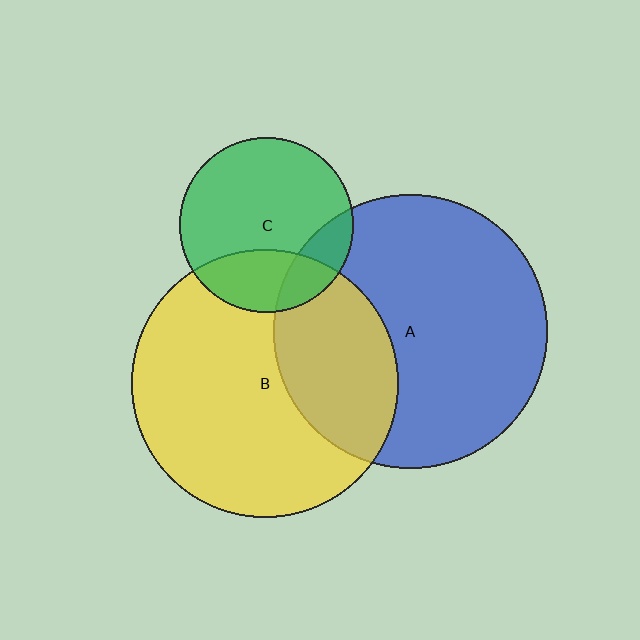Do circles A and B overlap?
Yes.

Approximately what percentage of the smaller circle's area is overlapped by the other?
Approximately 30%.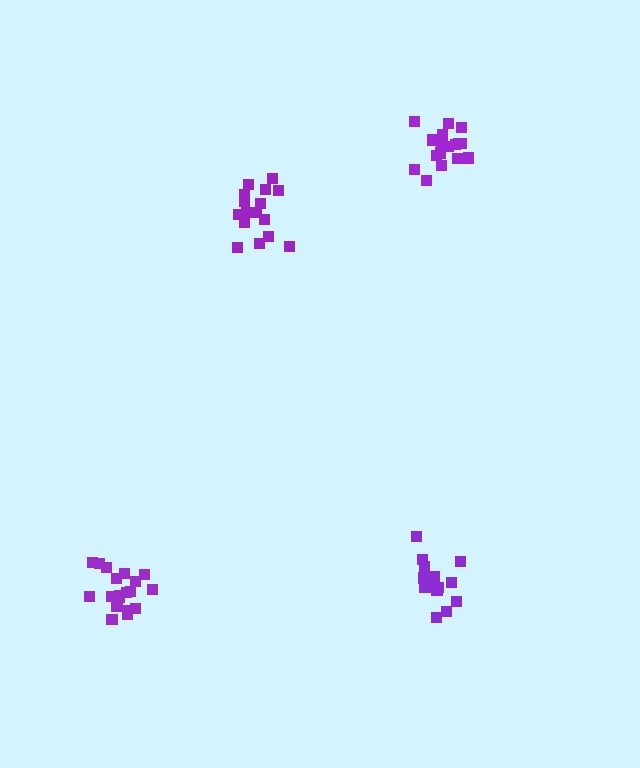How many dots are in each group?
Group 1: 16 dots, Group 2: 20 dots, Group 3: 15 dots, Group 4: 18 dots (69 total).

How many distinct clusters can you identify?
There are 4 distinct clusters.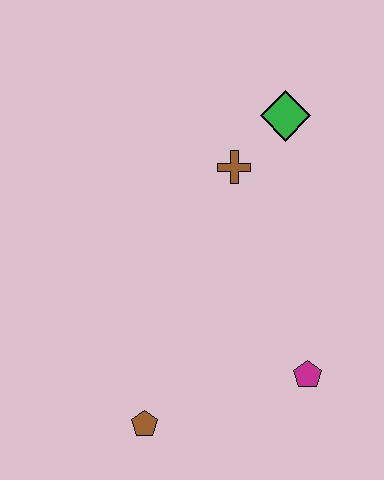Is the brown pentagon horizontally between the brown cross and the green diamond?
No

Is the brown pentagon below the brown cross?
Yes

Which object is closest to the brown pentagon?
The magenta pentagon is closest to the brown pentagon.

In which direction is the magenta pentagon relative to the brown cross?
The magenta pentagon is below the brown cross.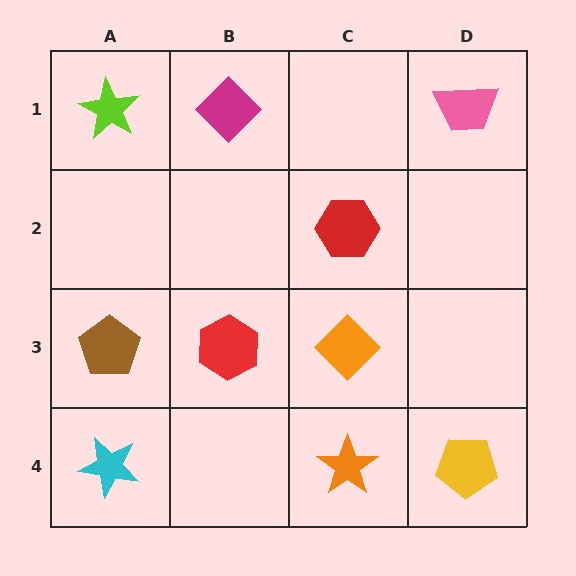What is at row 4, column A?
A cyan star.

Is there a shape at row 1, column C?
No, that cell is empty.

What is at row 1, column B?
A magenta diamond.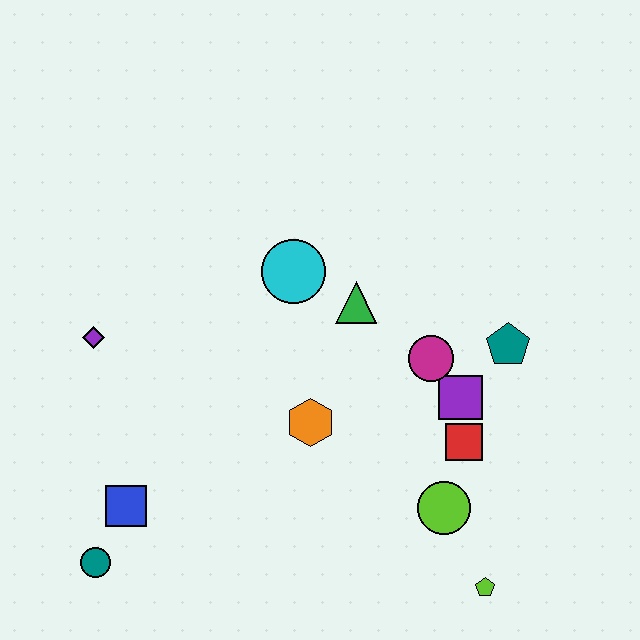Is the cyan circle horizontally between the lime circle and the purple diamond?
Yes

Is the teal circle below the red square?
Yes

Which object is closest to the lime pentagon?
The lime circle is closest to the lime pentagon.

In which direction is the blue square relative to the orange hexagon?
The blue square is to the left of the orange hexagon.